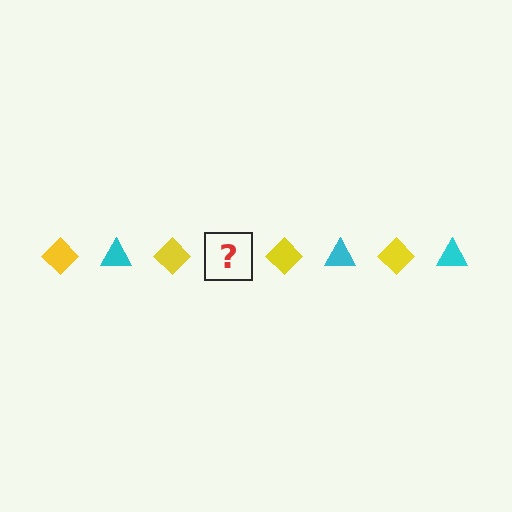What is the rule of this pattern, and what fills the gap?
The rule is that the pattern alternates between yellow diamond and cyan triangle. The gap should be filled with a cyan triangle.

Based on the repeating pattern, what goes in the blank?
The blank should be a cyan triangle.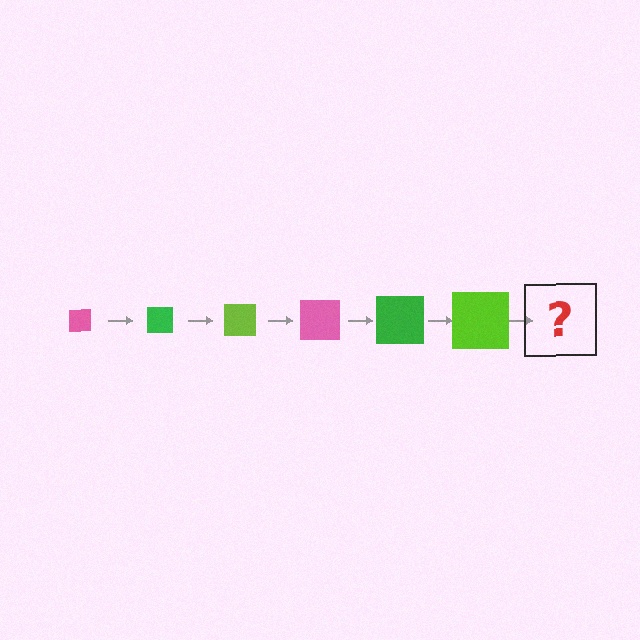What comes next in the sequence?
The next element should be a pink square, larger than the previous one.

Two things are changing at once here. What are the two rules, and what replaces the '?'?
The two rules are that the square grows larger each step and the color cycles through pink, green, and lime. The '?' should be a pink square, larger than the previous one.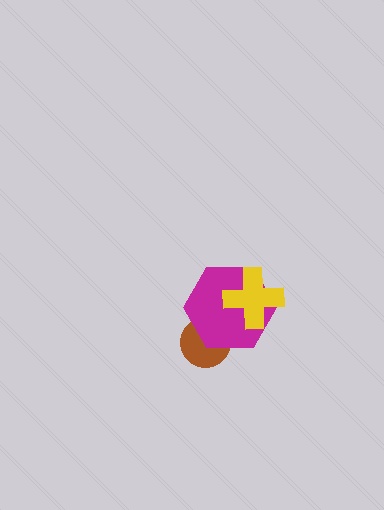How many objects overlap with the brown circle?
1 object overlaps with the brown circle.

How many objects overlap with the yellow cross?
1 object overlaps with the yellow cross.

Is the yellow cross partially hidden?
No, no other shape covers it.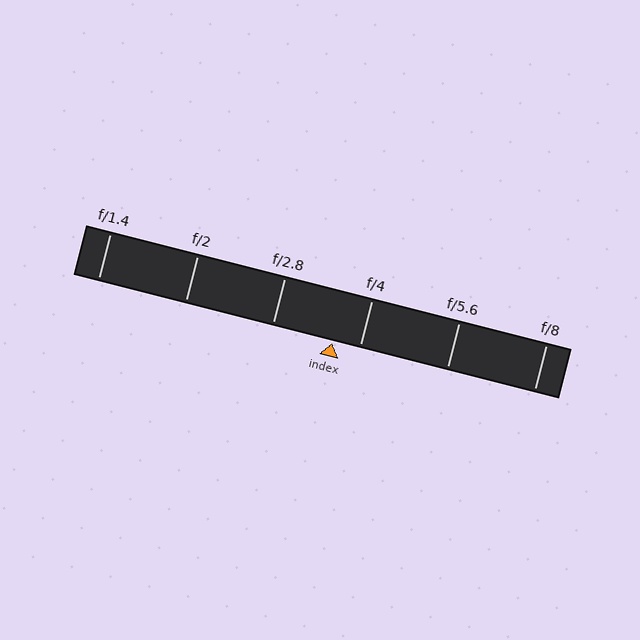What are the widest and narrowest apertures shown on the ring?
The widest aperture shown is f/1.4 and the narrowest is f/8.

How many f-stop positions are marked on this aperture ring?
There are 6 f-stop positions marked.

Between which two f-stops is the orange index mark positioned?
The index mark is between f/2.8 and f/4.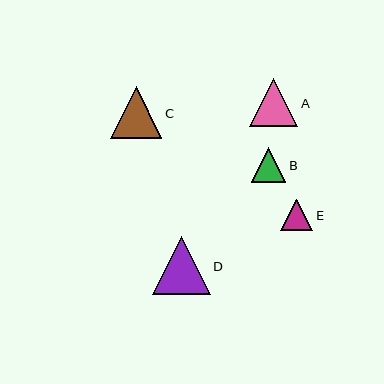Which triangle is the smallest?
Triangle E is the smallest with a size of approximately 32 pixels.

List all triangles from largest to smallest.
From largest to smallest: D, C, A, B, E.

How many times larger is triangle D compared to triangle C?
Triangle D is approximately 1.1 times the size of triangle C.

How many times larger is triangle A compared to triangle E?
Triangle A is approximately 1.5 times the size of triangle E.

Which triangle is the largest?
Triangle D is the largest with a size of approximately 58 pixels.